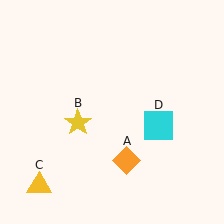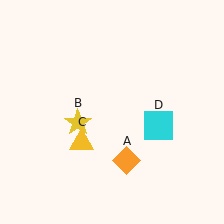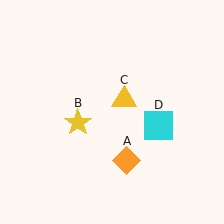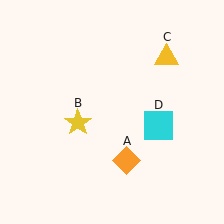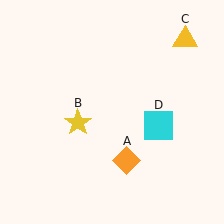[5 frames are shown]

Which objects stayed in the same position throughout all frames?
Orange diamond (object A) and yellow star (object B) and cyan square (object D) remained stationary.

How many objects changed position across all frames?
1 object changed position: yellow triangle (object C).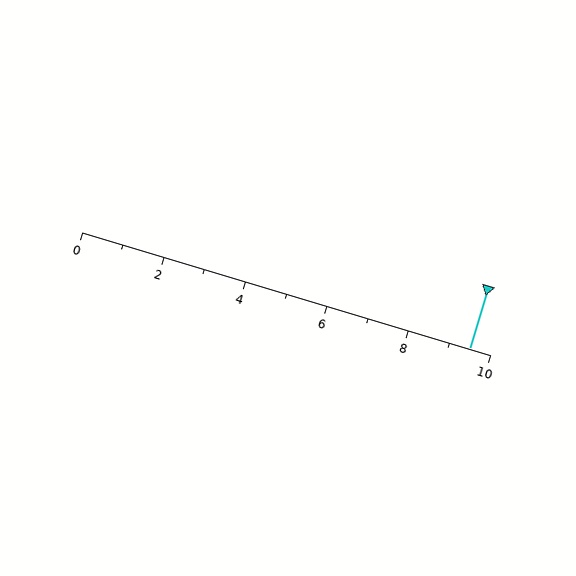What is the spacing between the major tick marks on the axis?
The major ticks are spaced 2 apart.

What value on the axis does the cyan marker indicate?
The marker indicates approximately 9.5.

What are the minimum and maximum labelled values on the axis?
The axis runs from 0 to 10.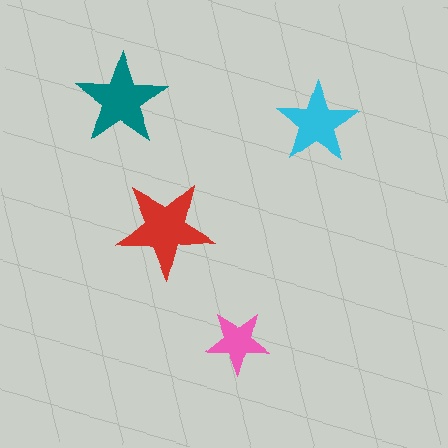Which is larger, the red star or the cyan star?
The red one.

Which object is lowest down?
The pink star is bottommost.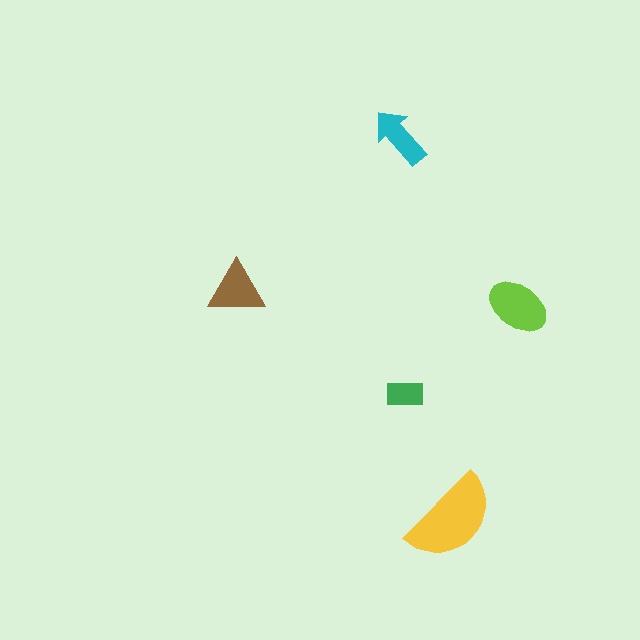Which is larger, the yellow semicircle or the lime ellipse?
The yellow semicircle.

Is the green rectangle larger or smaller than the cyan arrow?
Smaller.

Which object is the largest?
The yellow semicircle.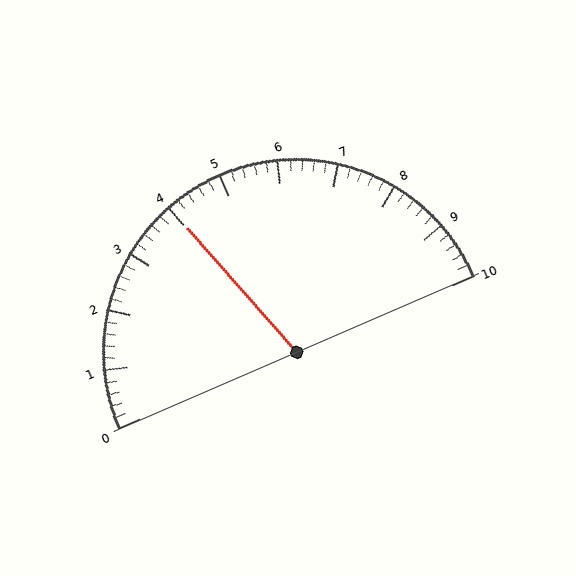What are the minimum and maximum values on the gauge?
The gauge ranges from 0 to 10.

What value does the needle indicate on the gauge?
The needle indicates approximately 4.0.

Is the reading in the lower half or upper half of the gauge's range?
The reading is in the lower half of the range (0 to 10).